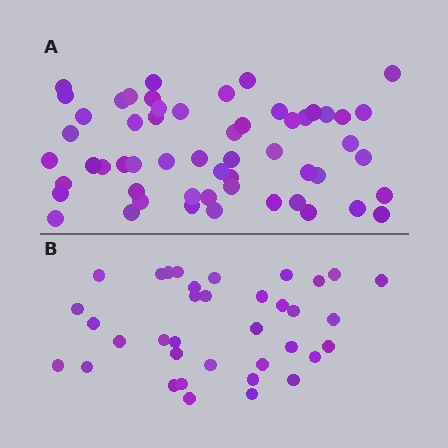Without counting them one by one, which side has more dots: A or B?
Region A (the top region) has more dots.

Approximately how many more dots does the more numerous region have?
Region A has approximately 20 more dots than region B.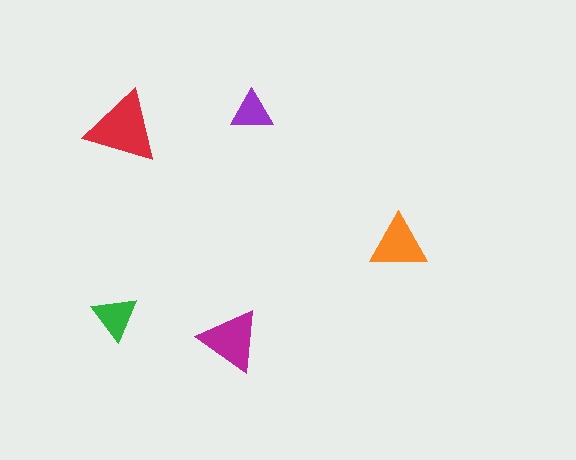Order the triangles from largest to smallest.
the red one, the magenta one, the orange one, the green one, the purple one.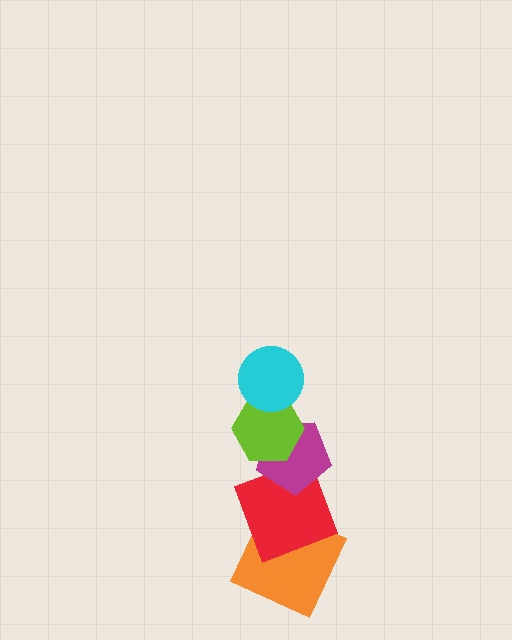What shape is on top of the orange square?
The red square is on top of the orange square.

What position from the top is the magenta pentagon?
The magenta pentagon is 3rd from the top.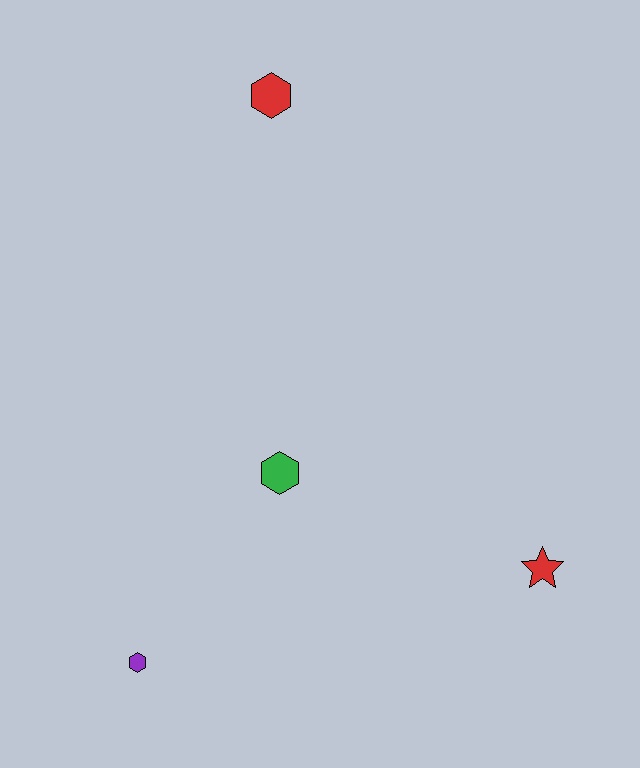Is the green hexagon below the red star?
No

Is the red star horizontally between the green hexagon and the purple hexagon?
No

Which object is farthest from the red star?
The red hexagon is farthest from the red star.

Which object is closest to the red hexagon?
The green hexagon is closest to the red hexagon.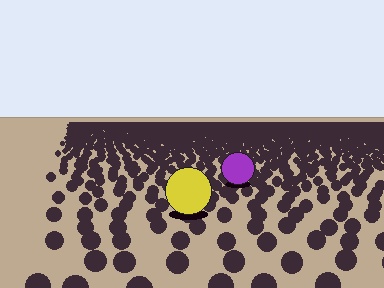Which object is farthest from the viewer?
The purple circle is farthest from the viewer. It appears smaller and the ground texture around it is denser.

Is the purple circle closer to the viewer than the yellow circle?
No. The yellow circle is closer — you can tell from the texture gradient: the ground texture is coarser near it.